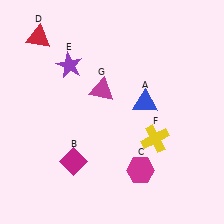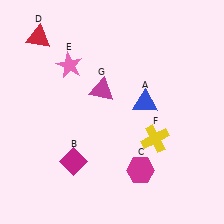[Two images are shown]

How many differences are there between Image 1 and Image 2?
There is 1 difference between the two images.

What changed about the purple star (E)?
In Image 1, E is purple. In Image 2, it changed to pink.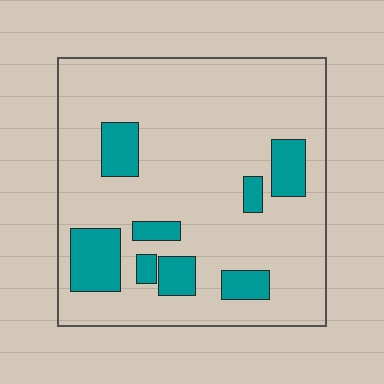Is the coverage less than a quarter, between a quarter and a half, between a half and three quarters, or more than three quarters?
Less than a quarter.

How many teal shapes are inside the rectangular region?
8.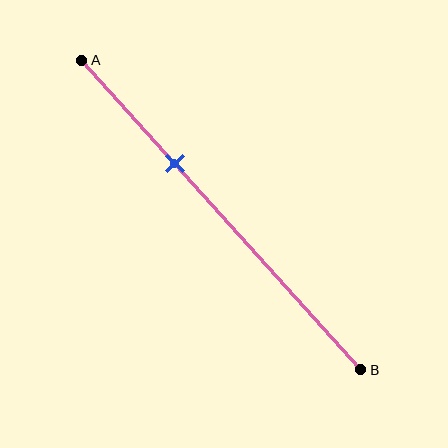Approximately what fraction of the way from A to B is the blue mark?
The blue mark is approximately 35% of the way from A to B.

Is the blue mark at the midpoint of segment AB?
No, the mark is at about 35% from A, not at the 50% midpoint.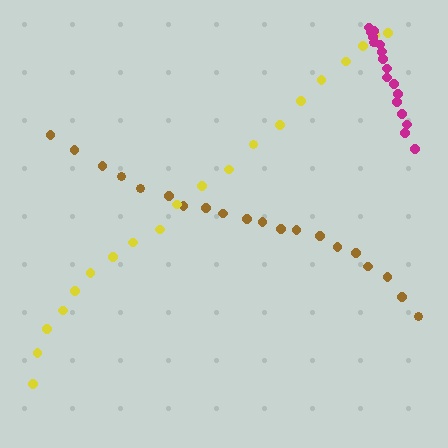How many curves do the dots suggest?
There are 3 distinct paths.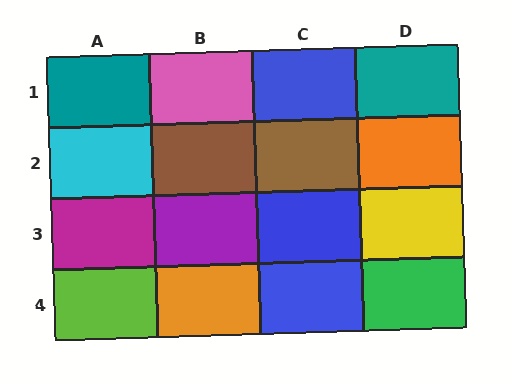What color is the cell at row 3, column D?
Yellow.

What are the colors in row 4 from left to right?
Lime, orange, blue, green.